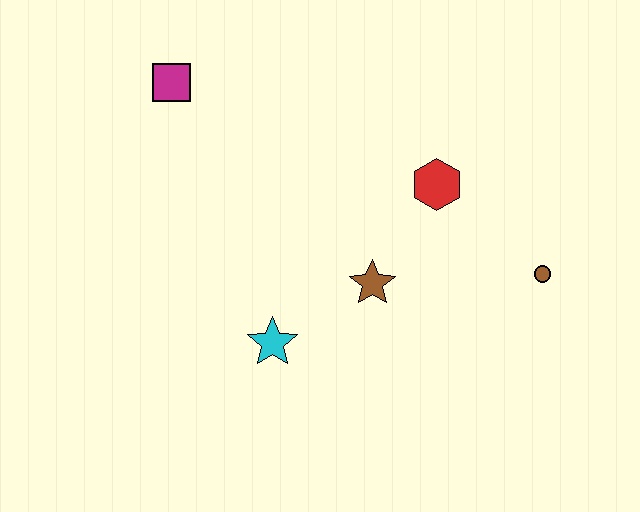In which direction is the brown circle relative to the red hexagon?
The brown circle is to the right of the red hexagon.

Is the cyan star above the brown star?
No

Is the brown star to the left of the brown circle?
Yes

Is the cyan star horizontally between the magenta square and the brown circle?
Yes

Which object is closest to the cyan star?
The brown star is closest to the cyan star.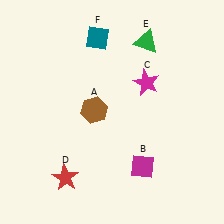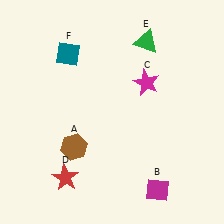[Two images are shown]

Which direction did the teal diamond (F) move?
The teal diamond (F) moved left.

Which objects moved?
The objects that moved are: the brown hexagon (A), the magenta diamond (B), the teal diamond (F).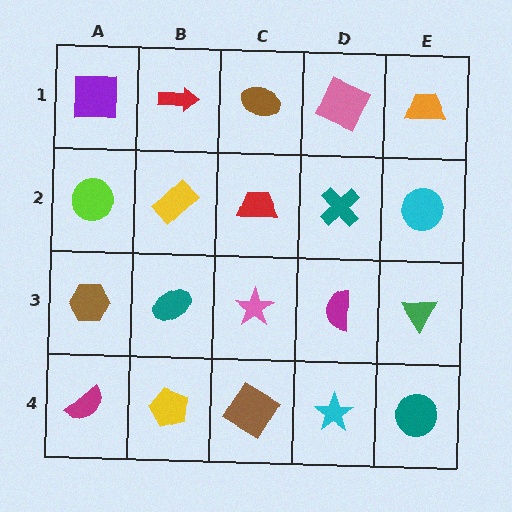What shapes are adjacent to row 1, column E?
A cyan circle (row 2, column E), a pink square (row 1, column D).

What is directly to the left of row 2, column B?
A lime circle.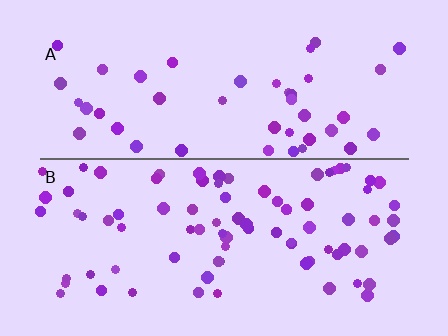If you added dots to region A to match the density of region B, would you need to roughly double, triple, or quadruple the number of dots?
Approximately double.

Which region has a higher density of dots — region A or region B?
B (the bottom).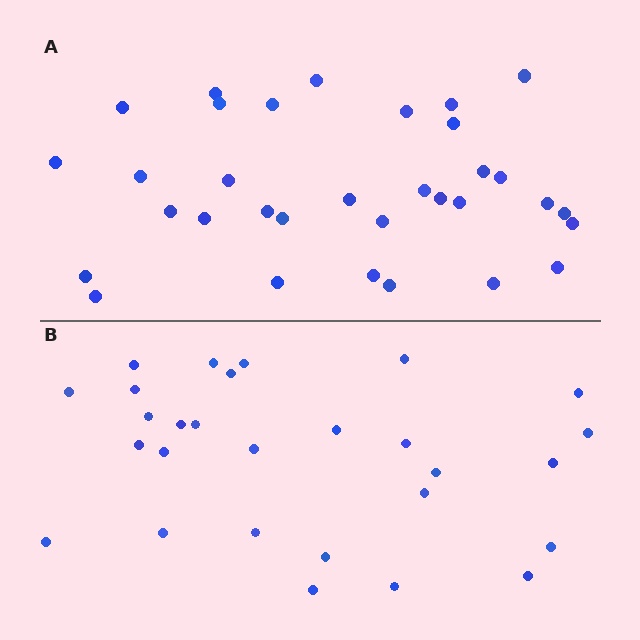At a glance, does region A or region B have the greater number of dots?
Region A (the top region) has more dots.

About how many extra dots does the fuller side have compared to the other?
Region A has about 5 more dots than region B.